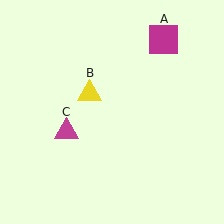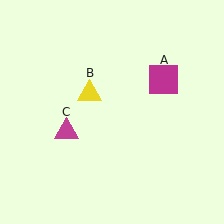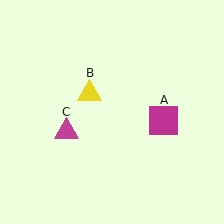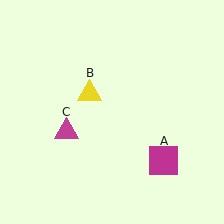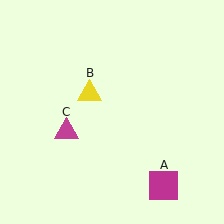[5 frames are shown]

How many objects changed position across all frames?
1 object changed position: magenta square (object A).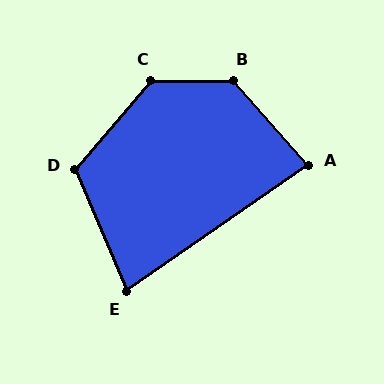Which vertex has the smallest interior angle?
E, at approximately 78 degrees.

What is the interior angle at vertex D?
Approximately 117 degrees (obtuse).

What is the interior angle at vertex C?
Approximately 130 degrees (obtuse).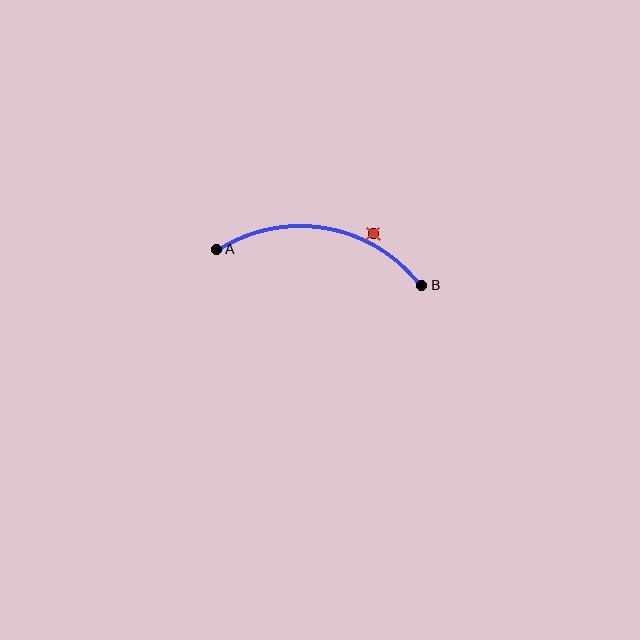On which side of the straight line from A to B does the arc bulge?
The arc bulges above the straight line connecting A and B.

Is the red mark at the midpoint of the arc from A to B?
No — the red mark does not lie on the arc at all. It sits slightly outside the curve.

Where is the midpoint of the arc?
The arc midpoint is the point on the curve farthest from the straight line joining A and B. It sits above that line.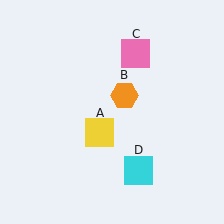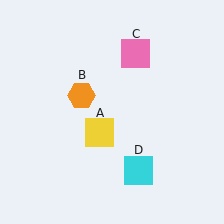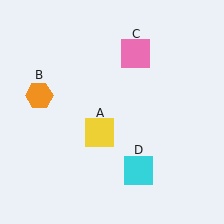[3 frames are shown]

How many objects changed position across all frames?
1 object changed position: orange hexagon (object B).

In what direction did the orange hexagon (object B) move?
The orange hexagon (object B) moved left.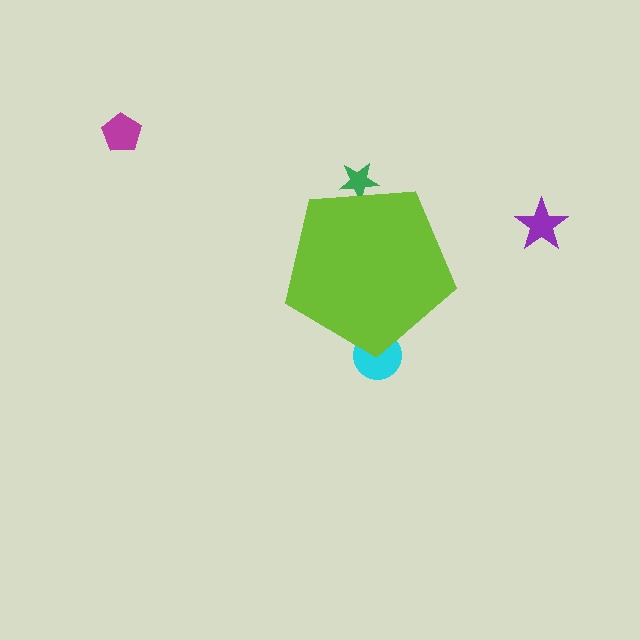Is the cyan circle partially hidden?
Yes, the cyan circle is partially hidden behind the lime pentagon.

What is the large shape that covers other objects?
A lime pentagon.